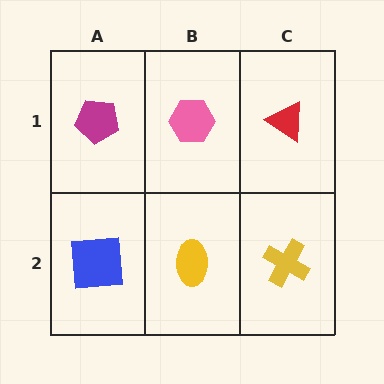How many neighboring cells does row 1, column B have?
3.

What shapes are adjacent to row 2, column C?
A red triangle (row 1, column C), a yellow ellipse (row 2, column B).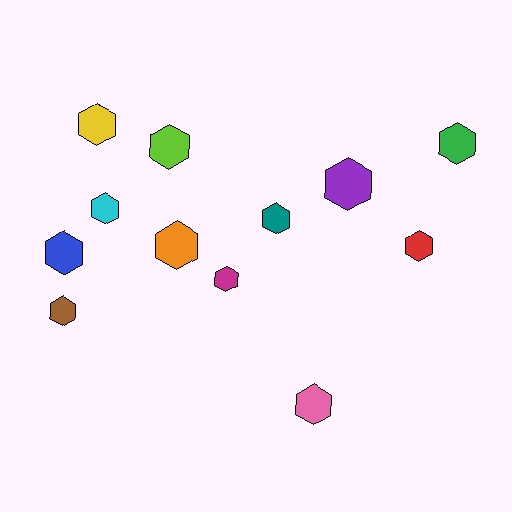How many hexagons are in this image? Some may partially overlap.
There are 12 hexagons.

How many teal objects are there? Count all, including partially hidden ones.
There is 1 teal object.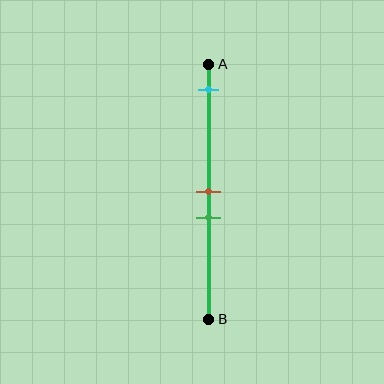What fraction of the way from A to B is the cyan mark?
The cyan mark is approximately 10% (0.1) of the way from A to B.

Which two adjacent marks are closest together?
The brown and green marks are the closest adjacent pair.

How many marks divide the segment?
There are 3 marks dividing the segment.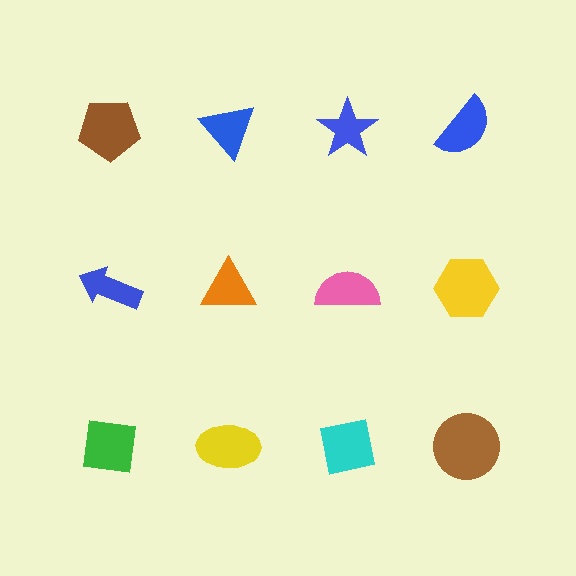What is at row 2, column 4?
A yellow hexagon.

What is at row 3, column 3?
A cyan square.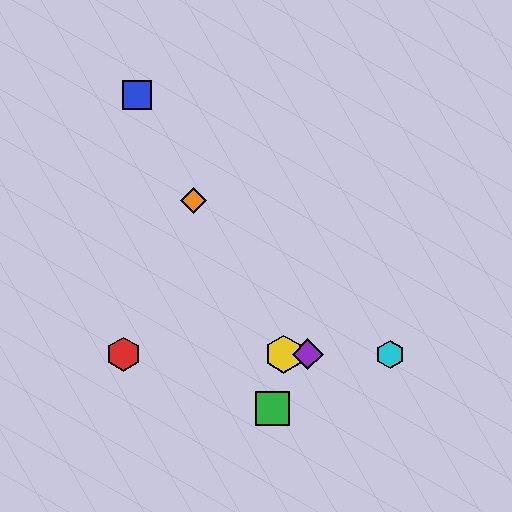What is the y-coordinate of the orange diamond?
The orange diamond is at y≈201.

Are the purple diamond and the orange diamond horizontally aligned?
No, the purple diamond is at y≈354 and the orange diamond is at y≈201.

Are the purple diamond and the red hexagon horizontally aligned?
Yes, both are at y≈354.